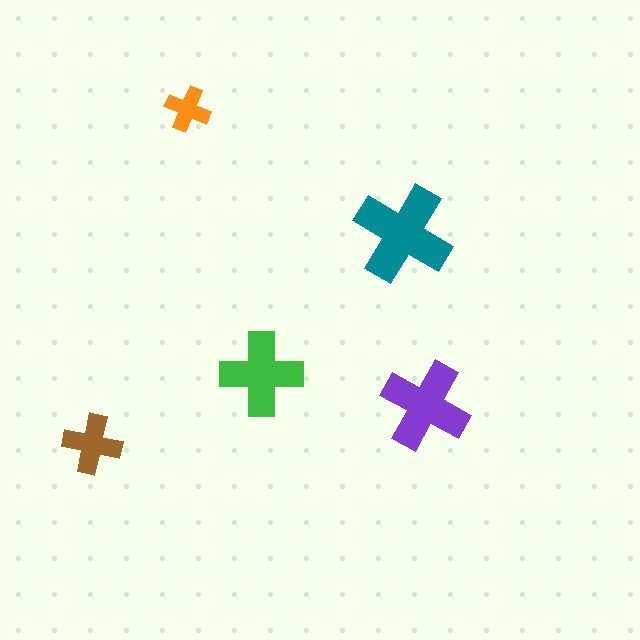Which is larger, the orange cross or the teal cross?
The teal one.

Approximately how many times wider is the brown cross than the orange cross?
About 1.5 times wider.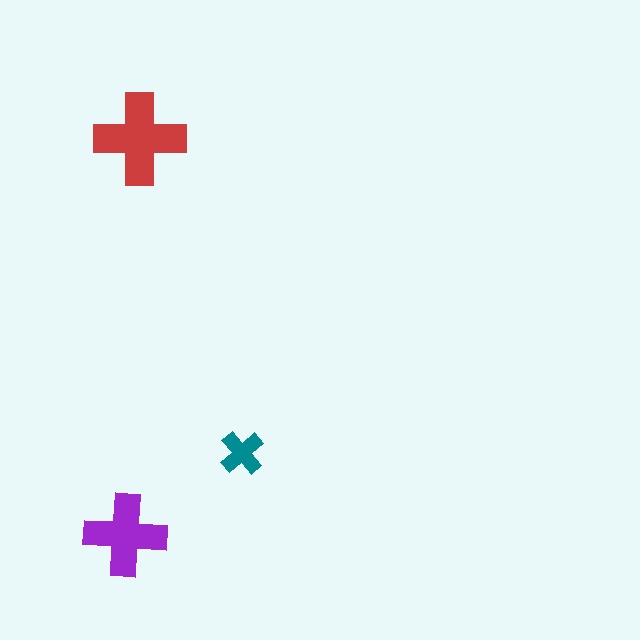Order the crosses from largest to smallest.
the red one, the purple one, the teal one.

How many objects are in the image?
There are 3 objects in the image.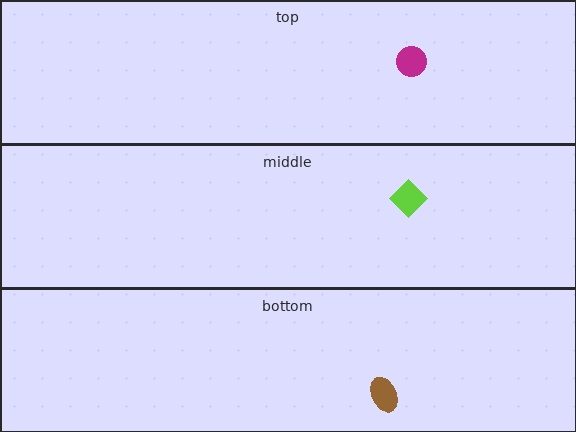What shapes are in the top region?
The magenta circle.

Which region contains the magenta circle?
The top region.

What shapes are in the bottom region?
The brown ellipse.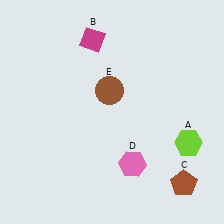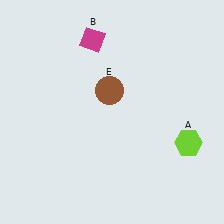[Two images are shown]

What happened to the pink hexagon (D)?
The pink hexagon (D) was removed in Image 2. It was in the bottom-right area of Image 1.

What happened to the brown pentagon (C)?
The brown pentagon (C) was removed in Image 2. It was in the bottom-right area of Image 1.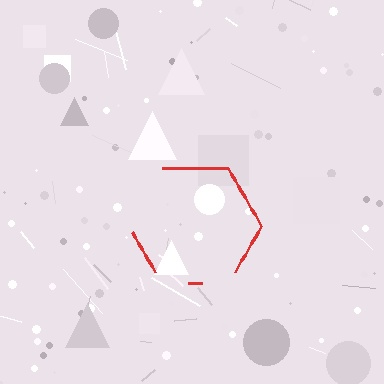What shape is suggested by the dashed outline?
The dashed outline suggests a hexagon.